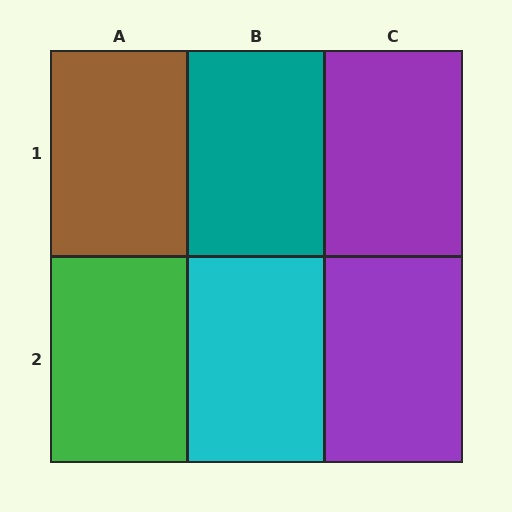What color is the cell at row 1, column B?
Teal.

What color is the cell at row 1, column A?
Brown.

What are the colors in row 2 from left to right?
Green, cyan, purple.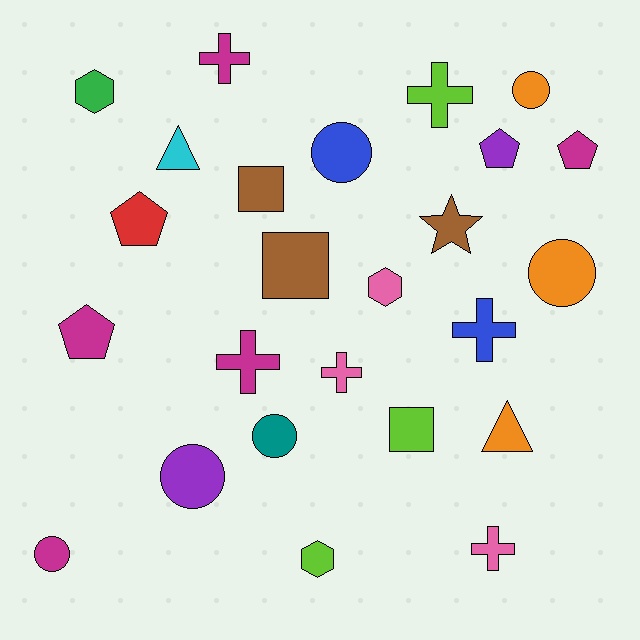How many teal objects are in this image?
There is 1 teal object.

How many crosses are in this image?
There are 6 crosses.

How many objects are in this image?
There are 25 objects.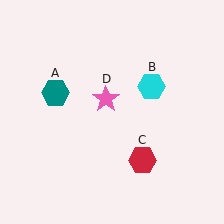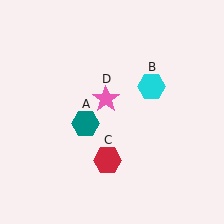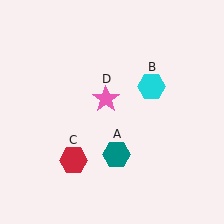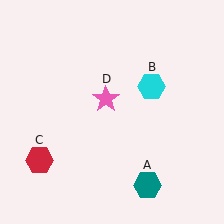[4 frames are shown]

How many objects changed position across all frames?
2 objects changed position: teal hexagon (object A), red hexagon (object C).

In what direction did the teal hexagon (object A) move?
The teal hexagon (object A) moved down and to the right.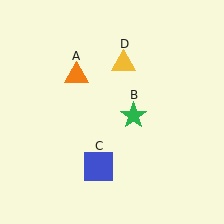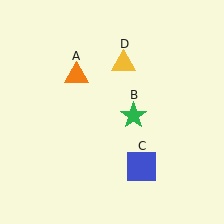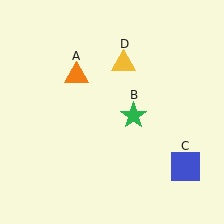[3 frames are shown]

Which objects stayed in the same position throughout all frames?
Orange triangle (object A) and green star (object B) and yellow triangle (object D) remained stationary.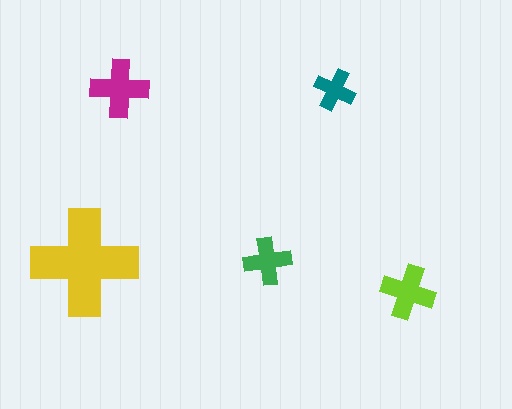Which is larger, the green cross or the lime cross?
The lime one.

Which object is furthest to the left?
The yellow cross is leftmost.